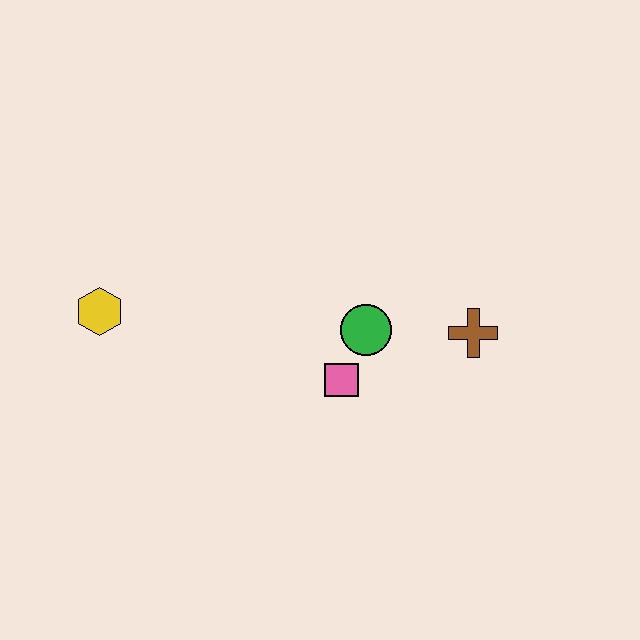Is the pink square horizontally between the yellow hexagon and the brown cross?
Yes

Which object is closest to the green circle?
The pink square is closest to the green circle.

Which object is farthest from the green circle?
The yellow hexagon is farthest from the green circle.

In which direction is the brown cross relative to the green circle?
The brown cross is to the right of the green circle.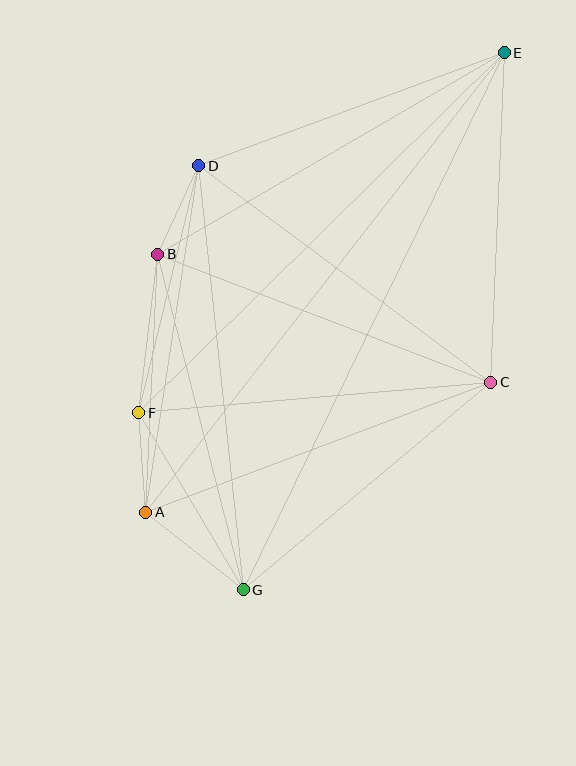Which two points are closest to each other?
Points B and D are closest to each other.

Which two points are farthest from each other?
Points E and G are farthest from each other.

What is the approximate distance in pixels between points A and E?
The distance between A and E is approximately 583 pixels.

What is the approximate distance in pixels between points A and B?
The distance between A and B is approximately 258 pixels.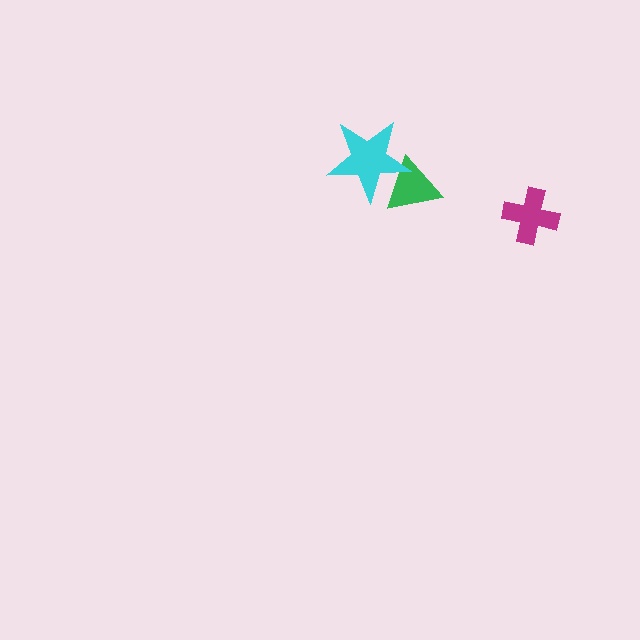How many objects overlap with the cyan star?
1 object overlaps with the cyan star.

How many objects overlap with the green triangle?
1 object overlaps with the green triangle.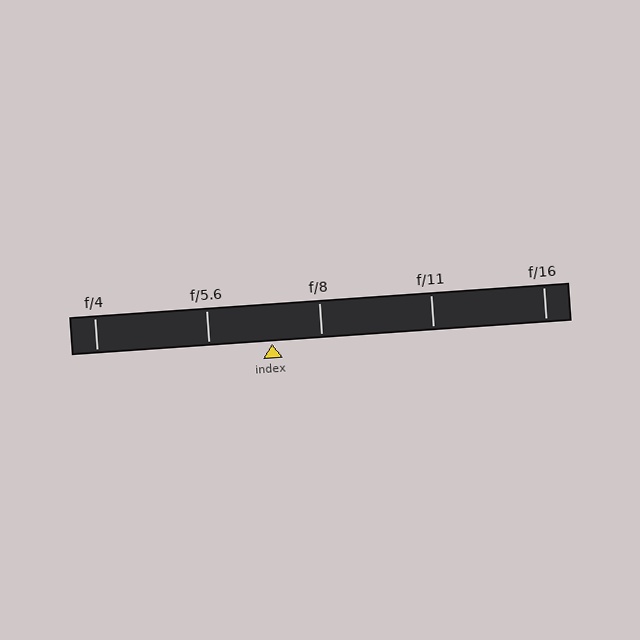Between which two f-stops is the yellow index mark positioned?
The index mark is between f/5.6 and f/8.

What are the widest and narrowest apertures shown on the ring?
The widest aperture shown is f/4 and the narrowest is f/16.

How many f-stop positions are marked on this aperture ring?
There are 5 f-stop positions marked.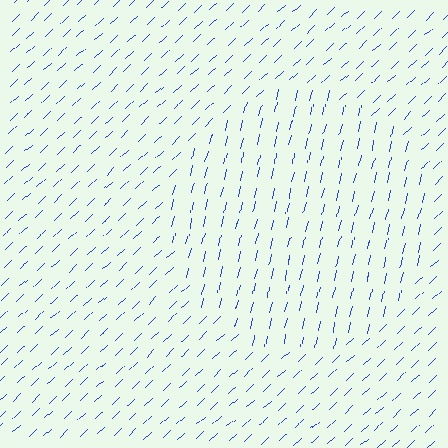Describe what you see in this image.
The image is filled with small blue line segments. A circle region in the image has lines oriented differently from the surrounding lines, creating a visible texture boundary.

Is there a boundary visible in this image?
Yes, there is a texture boundary formed by a change in line orientation.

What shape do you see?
I see a circle.